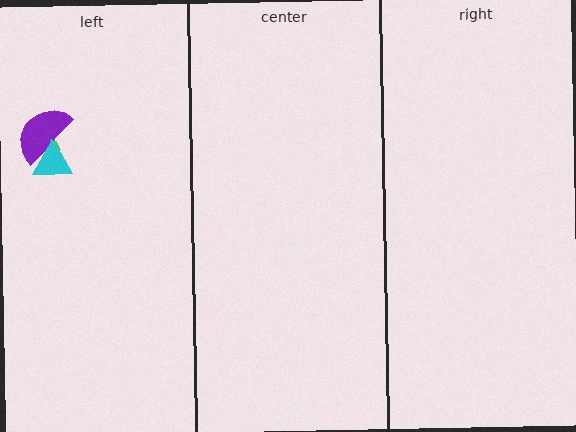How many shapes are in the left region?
3.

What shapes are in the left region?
The lime arrow, the purple semicircle, the cyan triangle.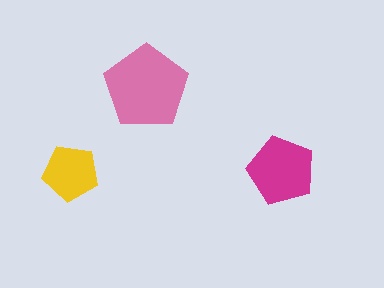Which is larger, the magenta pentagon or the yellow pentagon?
The magenta one.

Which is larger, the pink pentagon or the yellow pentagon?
The pink one.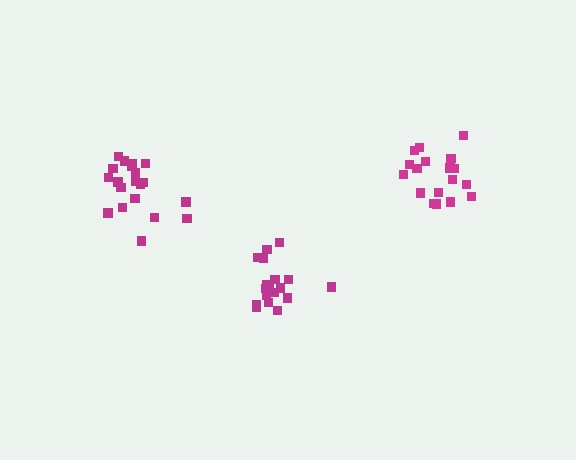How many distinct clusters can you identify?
There are 3 distinct clusters.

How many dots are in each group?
Group 1: 18 dots, Group 2: 18 dots, Group 3: 20 dots (56 total).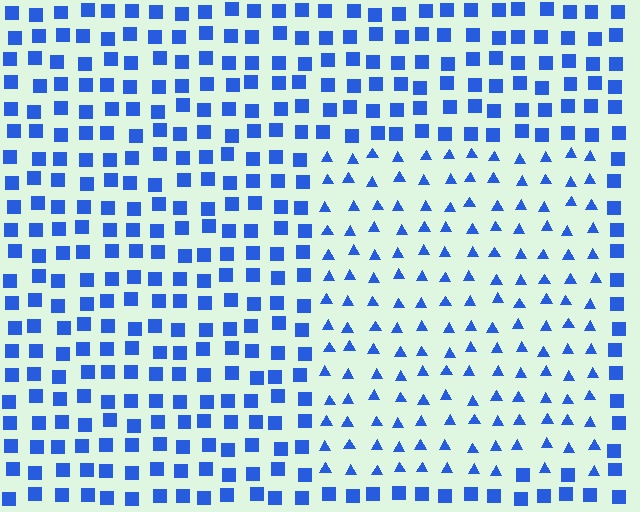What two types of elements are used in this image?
The image uses triangles inside the rectangle region and squares outside it.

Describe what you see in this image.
The image is filled with small blue elements arranged in a uniform grid. A rectangle-shaped region contains triangles, while the surrounding area contains squares. The boundary is defined purely by the change in element shape.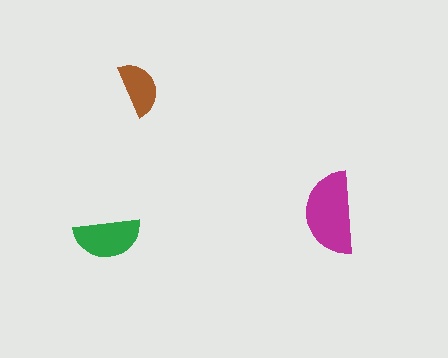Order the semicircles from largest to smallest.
the magenta one, the green one, the brown one.